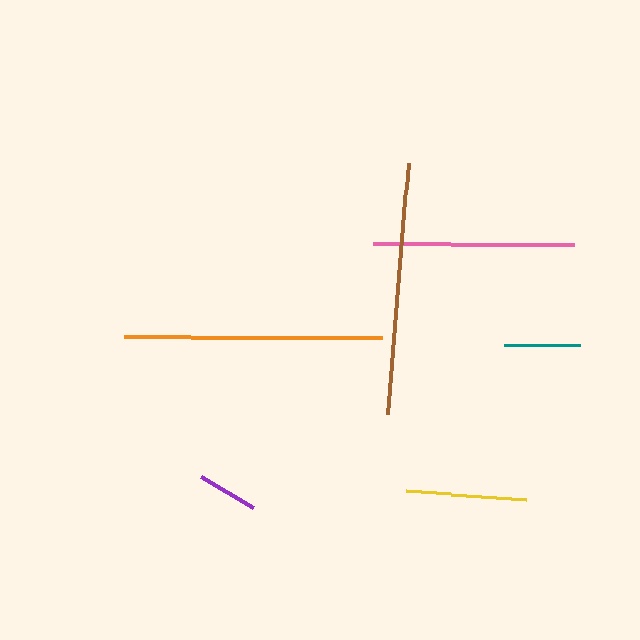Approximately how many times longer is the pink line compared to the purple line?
The pink line is approximately 3.3 times the length of the purple line.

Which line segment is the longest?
The orange line is the longest at approximately 258 pixels.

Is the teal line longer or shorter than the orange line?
The orange line is longer than the teal line.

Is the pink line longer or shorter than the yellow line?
The pink line is longer than the yellow line.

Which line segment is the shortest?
The purple line is the shortest at approximately 61 pixels.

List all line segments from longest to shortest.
From longest to shortest: orange, brown, pink, yellow, teal, purple.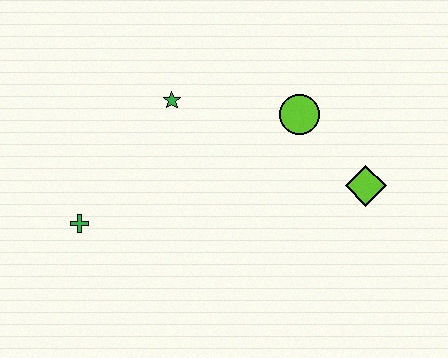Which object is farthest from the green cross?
The lime diamond is farthest from the green cross.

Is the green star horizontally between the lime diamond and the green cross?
Yes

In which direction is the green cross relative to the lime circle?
The green cross is to the left of the lime circle.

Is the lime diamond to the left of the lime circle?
No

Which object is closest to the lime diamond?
The lime circle is closest to the lime diamond.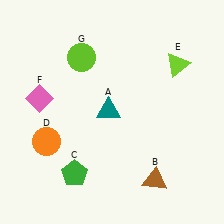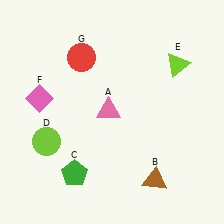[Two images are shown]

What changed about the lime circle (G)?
In Image 1, G is lime. In Image 2, it changed to red.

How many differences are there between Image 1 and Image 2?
There are 3 differences between the two images.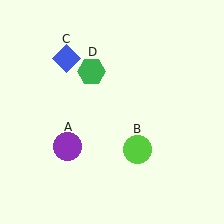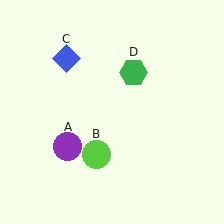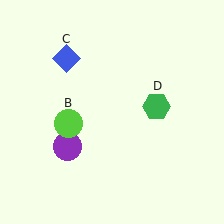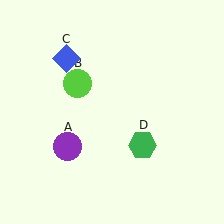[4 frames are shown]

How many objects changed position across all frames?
2 objects changed position: lime circle (object B), green hexagon (object D).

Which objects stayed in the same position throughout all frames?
Purple circle (object A) and blue diamond (object C) remained stationary.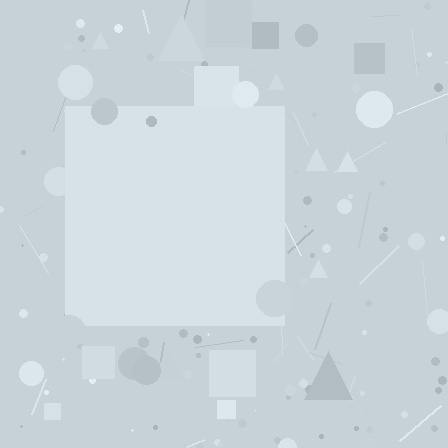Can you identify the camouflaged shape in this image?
The camouflaged shape is a square.